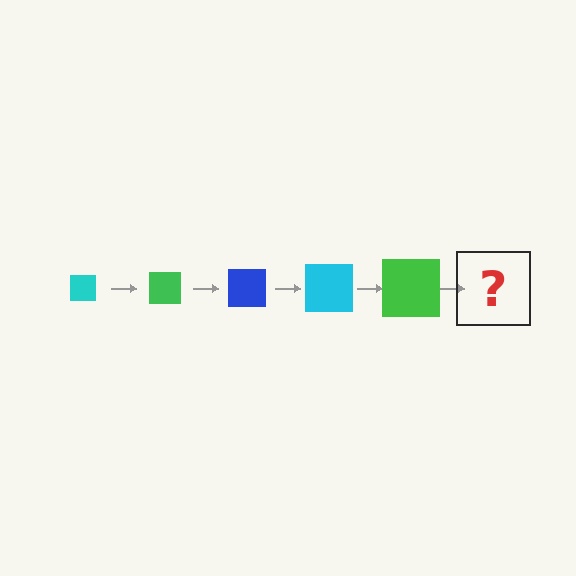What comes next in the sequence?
The next element should be a blue square, larger than the previous one.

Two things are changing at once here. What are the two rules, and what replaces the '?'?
The two rules are that the square grows larger each step and the color cycles through cyan, green, and blue. The '?' should be a blue square, larger than the previous one.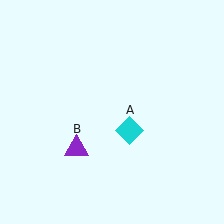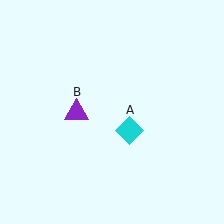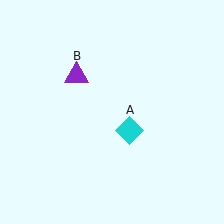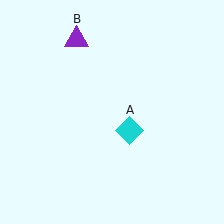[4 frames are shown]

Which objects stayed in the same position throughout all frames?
Cyan diamond (object A) remained stationary.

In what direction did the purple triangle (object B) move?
The purple triangle (object B) moved up.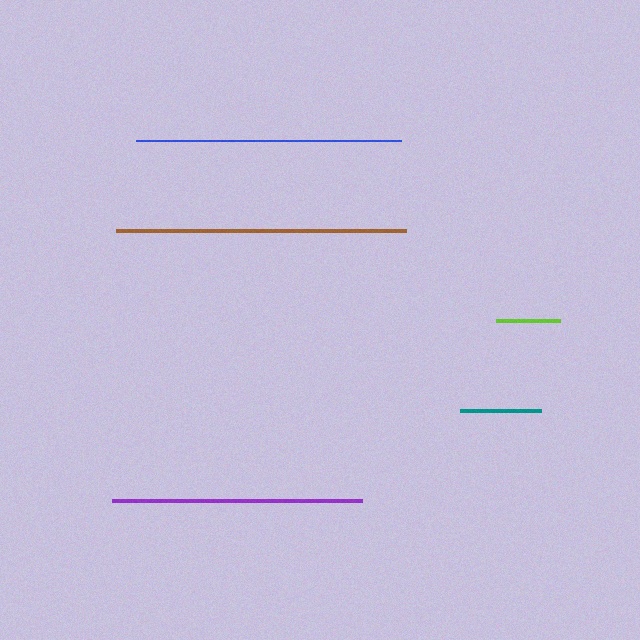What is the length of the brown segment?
The brown segment is approximately 291 pixels long.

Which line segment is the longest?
The brown line is the longest at approximately 291 pixels.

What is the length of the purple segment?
The purple segment is approximately 250 pixels long.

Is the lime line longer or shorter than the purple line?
The purple line is longer than the lime line.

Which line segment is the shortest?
The lime line is the shortest at approximately 64 pixels.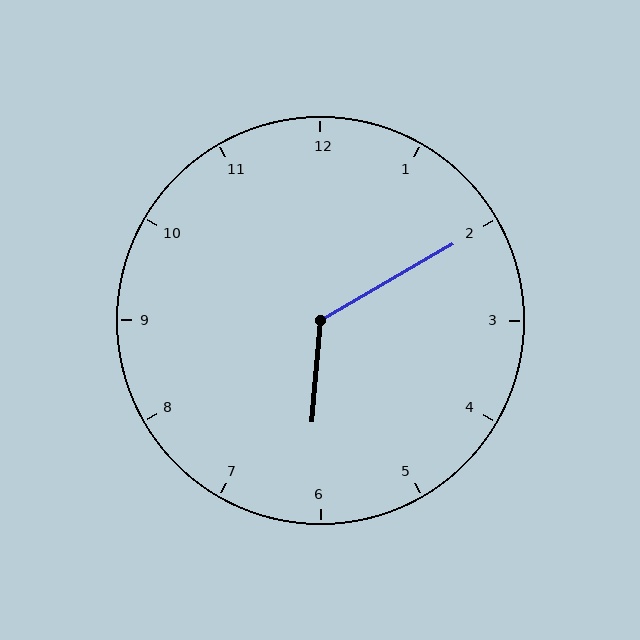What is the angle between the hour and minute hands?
Approximately 125 degrees.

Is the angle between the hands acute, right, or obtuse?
It is obtuse.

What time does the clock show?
6:10.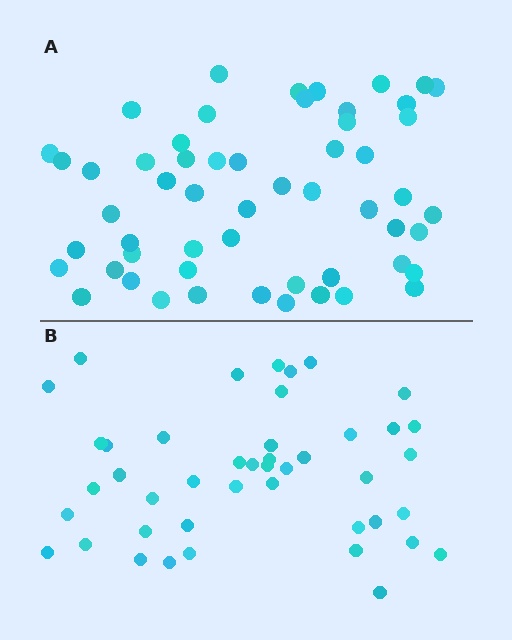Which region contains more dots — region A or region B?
Region A (the top region) has more dots.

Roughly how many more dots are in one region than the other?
Region A has roughly 12 or so more dots than region B.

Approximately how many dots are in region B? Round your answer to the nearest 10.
About 40 dots. (The exact count is 44, which rounds to 40.)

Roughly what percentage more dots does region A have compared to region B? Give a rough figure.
About 25% more.